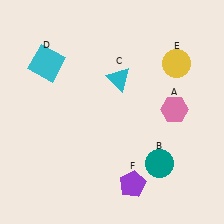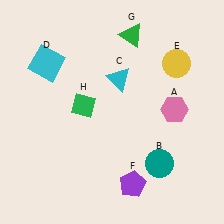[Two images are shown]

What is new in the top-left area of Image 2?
A green diamond (H) was added in the top-left area of Image 2.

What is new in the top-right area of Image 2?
A green triangle (G) was added in the top-right area of Image 2.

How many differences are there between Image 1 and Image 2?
There are 2 differences between the two images.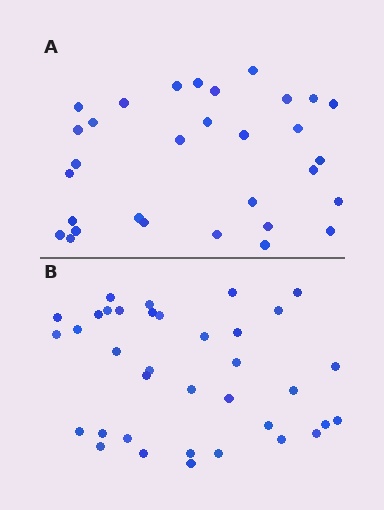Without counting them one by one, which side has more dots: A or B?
Region B (the bottom region) has more dots.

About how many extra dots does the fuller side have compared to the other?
Region B has about 5 more dots than region A.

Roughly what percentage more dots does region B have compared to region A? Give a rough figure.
About 15% more.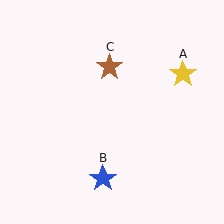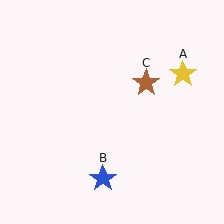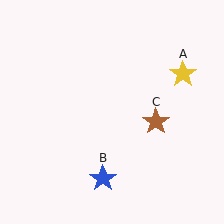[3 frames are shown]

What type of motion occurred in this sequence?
The brown star (object C) rotated clockwise around the center of the scene.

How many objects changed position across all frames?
1 object changed position: brown star (object C).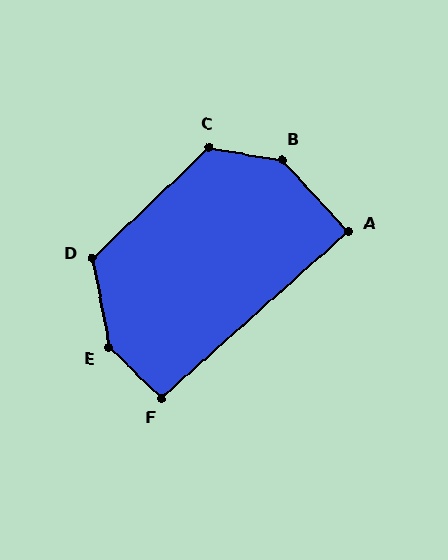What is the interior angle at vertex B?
Approximately 142 degrees (obtuse).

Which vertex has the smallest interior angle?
A, at approximately 89 degrees.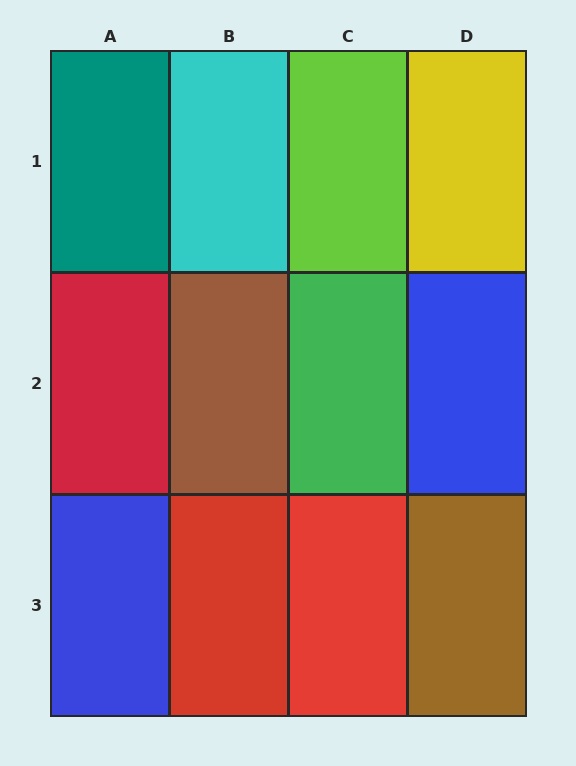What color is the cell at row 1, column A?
Teal.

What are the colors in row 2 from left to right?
Red, brown, green, blue.